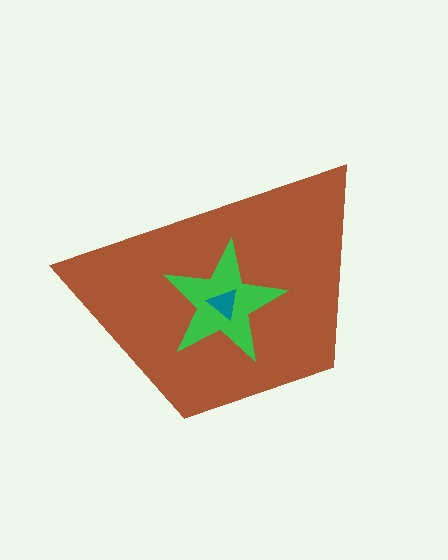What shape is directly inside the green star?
The teal triangle.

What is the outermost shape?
The brown trapezoid.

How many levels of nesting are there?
3.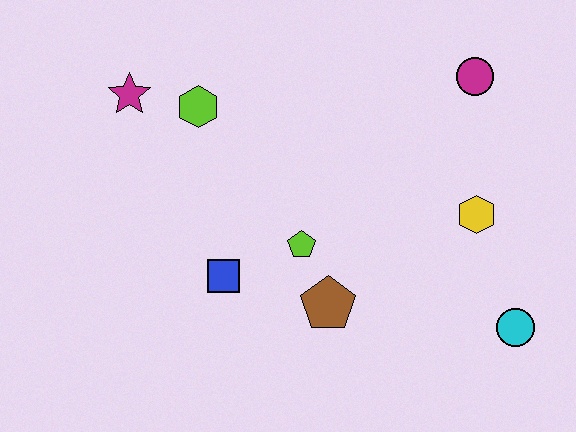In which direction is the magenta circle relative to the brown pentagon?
The magenta circle is above the brown pentagon.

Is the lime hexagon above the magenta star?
No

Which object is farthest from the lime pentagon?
The magenta circle is farthest from the lime pentagon.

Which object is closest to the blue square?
The lime pentagon is closest to the blue square.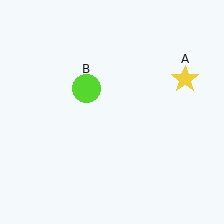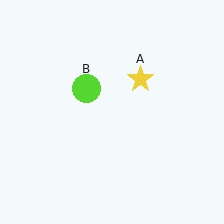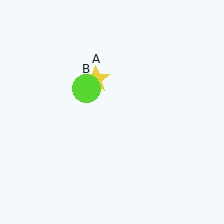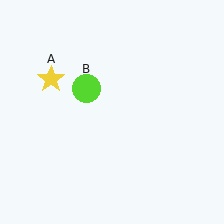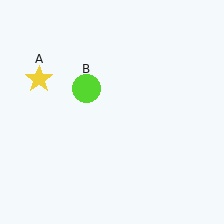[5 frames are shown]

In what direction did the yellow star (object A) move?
The yellow star (object A) moved left.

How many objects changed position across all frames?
1 object changed position: yellow star (object A).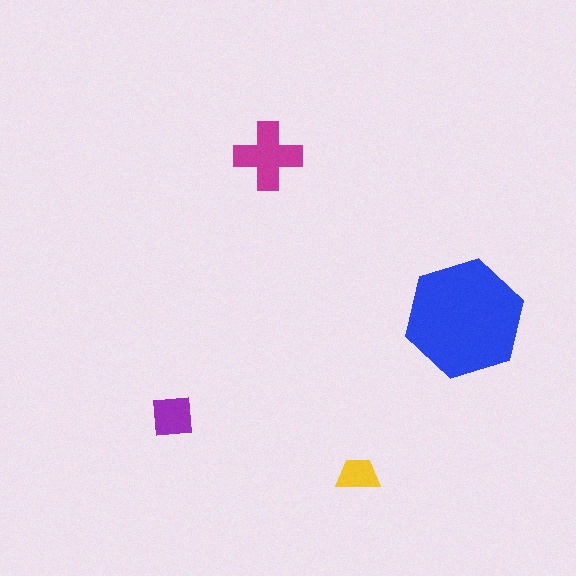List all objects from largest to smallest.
The blue hexagon, the magenta cross, the purple square, the yellow trapezoid.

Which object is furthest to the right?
The blue hexagon is rightmost.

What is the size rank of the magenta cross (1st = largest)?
2nd.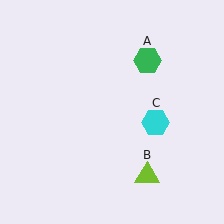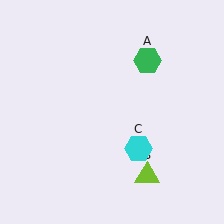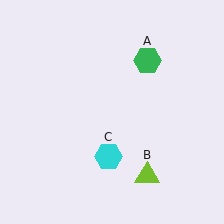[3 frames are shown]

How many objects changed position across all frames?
1 object changed position: cyan hexagon (object C).